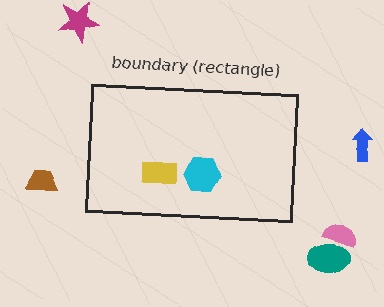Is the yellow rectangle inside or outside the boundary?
Inside.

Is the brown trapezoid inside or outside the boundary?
Outside.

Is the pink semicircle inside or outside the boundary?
Outside.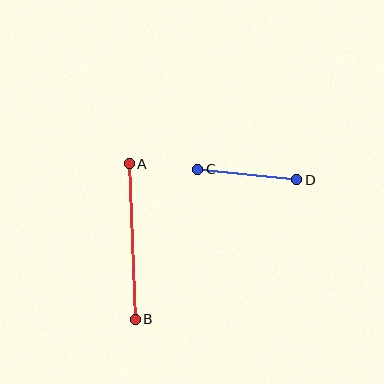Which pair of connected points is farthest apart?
Points A and B are farthest apart.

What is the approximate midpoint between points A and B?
The midpoint is at approximately (132, 241) pixels.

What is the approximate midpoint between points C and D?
The midpoint is at approximately (247, 174) pixels.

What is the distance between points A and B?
The distance is approximately 156 pixels.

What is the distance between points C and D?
The distance is approximately 100 pixels.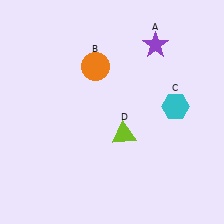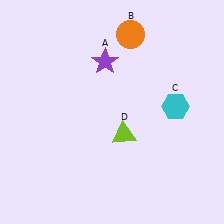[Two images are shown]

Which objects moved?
The objects that moved are: the purple star (A), the orange circle (B).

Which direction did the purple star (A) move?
The purple star (A) moved left.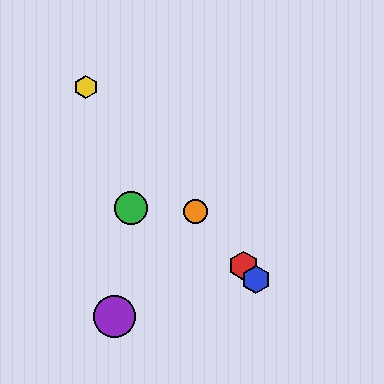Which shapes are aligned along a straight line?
The red hexagon, the blue hexagon, the yellow hexagon, the orange circle are aligned along a straight line.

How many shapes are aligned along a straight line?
4 shapes (the red hexagon, the blue hexagon, the yellow hexagon, the orange circle) are aligned along a straight line.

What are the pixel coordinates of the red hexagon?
The red hexagon is at (244, 266).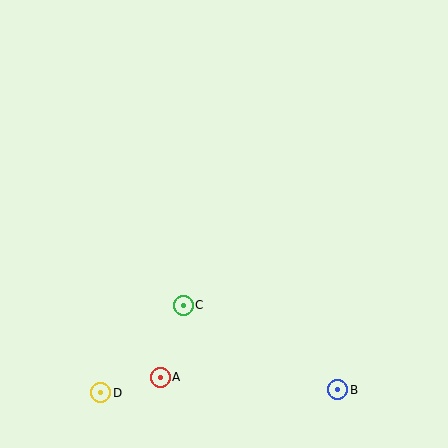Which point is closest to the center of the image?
Point C at (183, 305) is closest to the center.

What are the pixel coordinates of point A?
Point A is at (160, 377).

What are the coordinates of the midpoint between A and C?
The midpoint between A and C is at (172, 341).